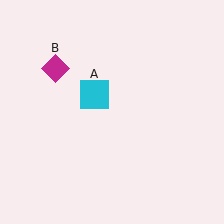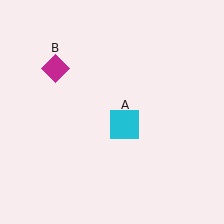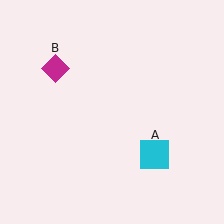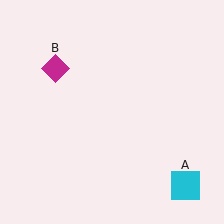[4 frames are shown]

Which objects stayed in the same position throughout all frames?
Magenta diamond (object B) remained stationary.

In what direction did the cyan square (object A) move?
The cyan square (object A) moved down and to the right.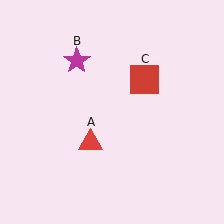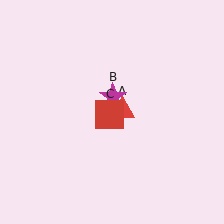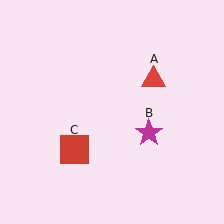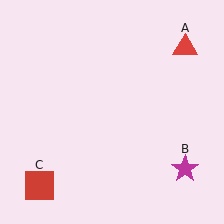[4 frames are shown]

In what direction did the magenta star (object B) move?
The magenta star (object B) moved down and to the right.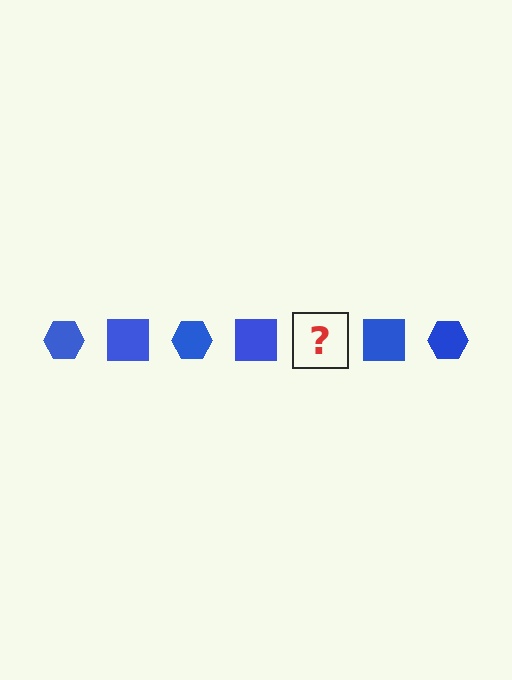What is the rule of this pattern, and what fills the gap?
The rule is that the pattern cycles through hexagon, square shapes in blue. The gap should be filled with a blue hexagon.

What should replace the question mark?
The question mark should be replaced with a blue hexagon.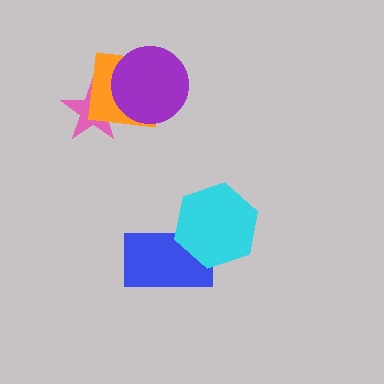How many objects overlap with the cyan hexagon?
1 object overlaps with the cyan hexagon.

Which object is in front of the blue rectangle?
The cyan hexagon is in front of the blue rectangle.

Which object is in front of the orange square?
The purple circle is in front of the orange square.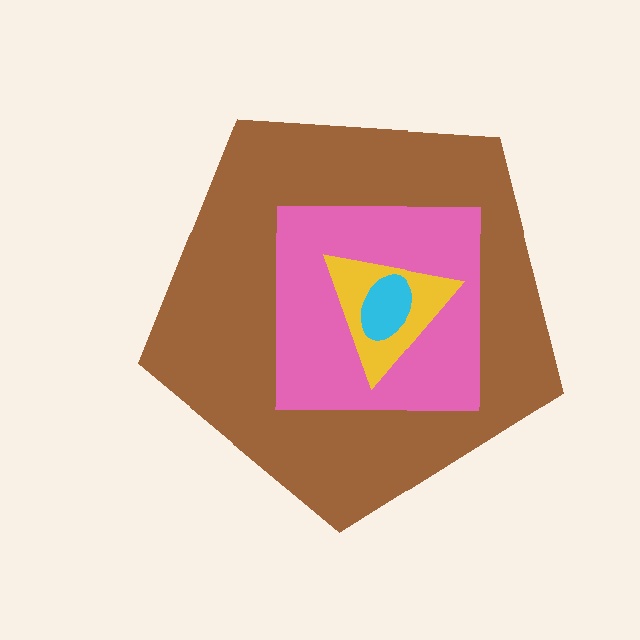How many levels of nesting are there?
4.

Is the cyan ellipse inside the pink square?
Yes.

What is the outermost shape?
The brown pentagon.